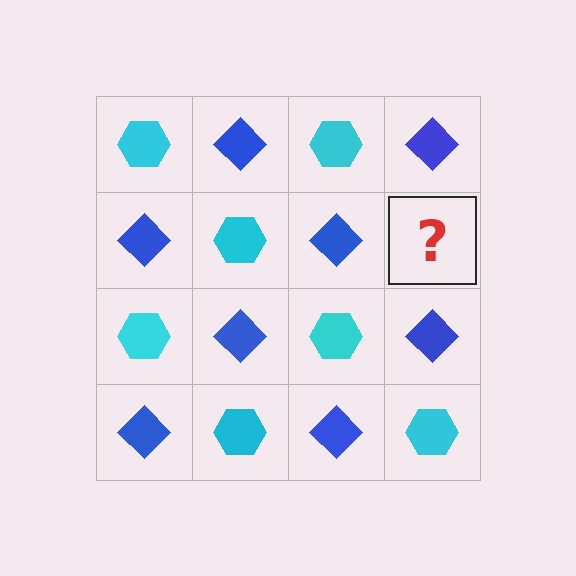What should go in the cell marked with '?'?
The missing cell should contain a cyan hexagon.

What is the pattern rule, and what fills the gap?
The rule is that it alternates cyan hexagon and blue diamond in a checkerboard pattern. The gap should be filled with a cyan hexagon.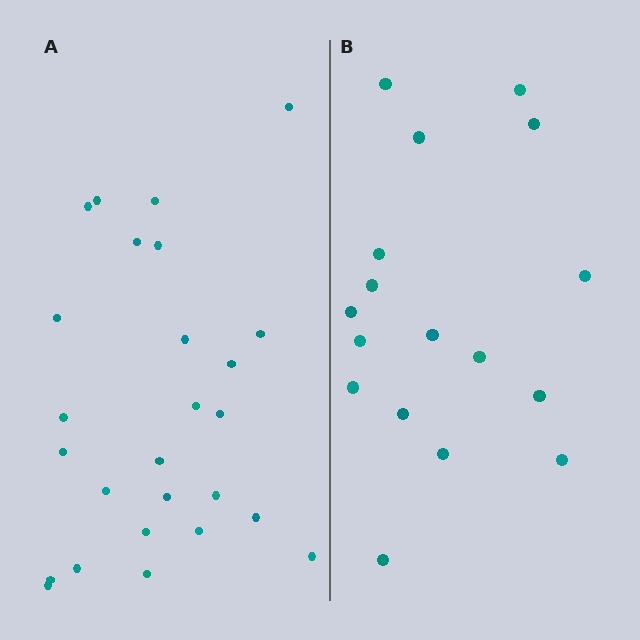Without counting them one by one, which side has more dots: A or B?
Region A (the left region) has more dots.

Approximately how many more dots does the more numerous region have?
Region A has roughly 8 or so more dots than region B.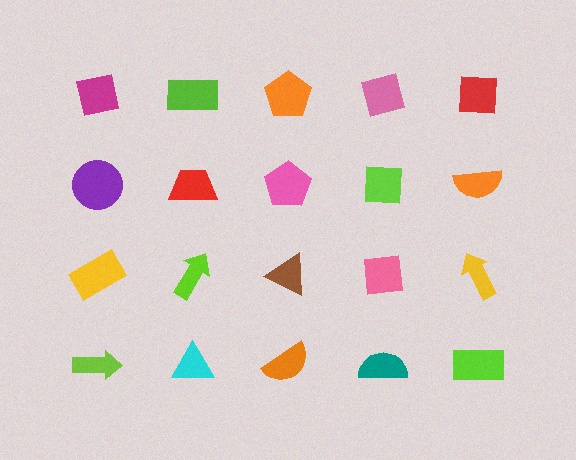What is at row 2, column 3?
A pink pentagon.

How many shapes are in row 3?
5 shapes.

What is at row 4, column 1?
A lime arrow.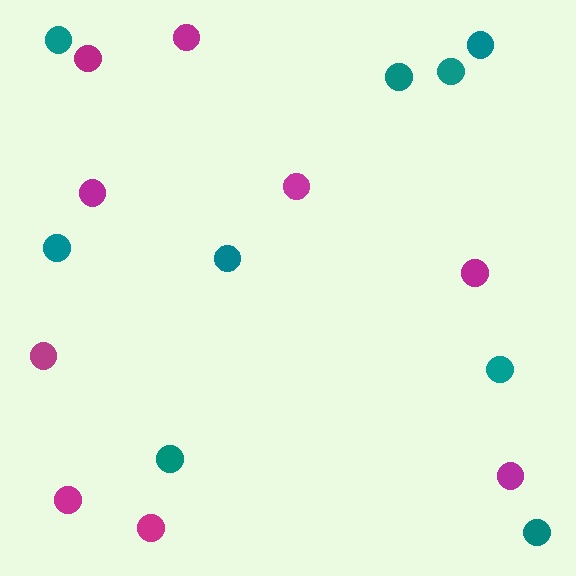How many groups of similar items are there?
There are 2 groups: one group of teal circles (9) and one group of magenta circles (9).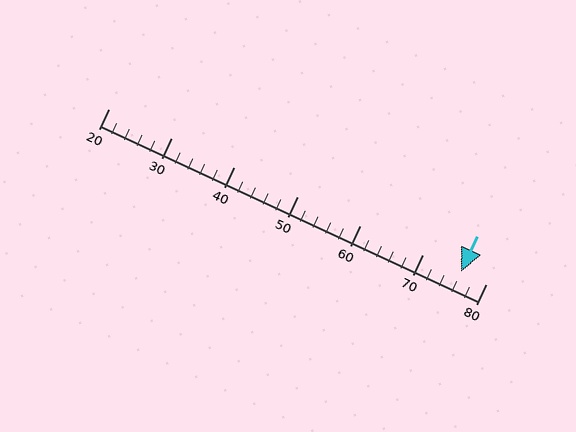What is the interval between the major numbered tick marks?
The major tick marks are spaced 10 units apart.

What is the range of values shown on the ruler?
The ruler shows values from 20 to 80.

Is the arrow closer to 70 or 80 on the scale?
The arrow is closer to 80.